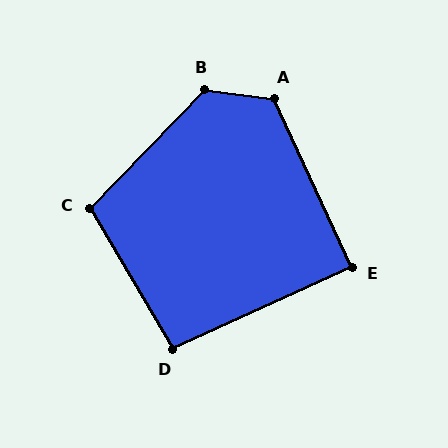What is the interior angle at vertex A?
Approximately 121 degrees (obtuse).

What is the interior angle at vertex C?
Approximately 105 degrees (obtuse).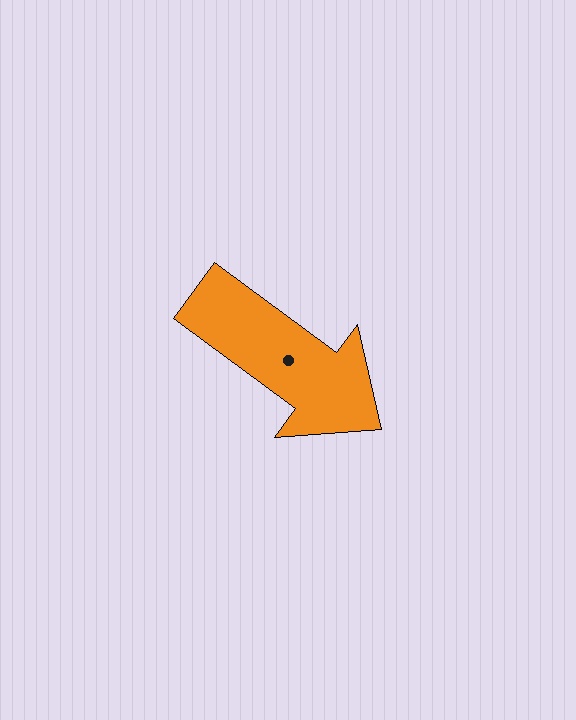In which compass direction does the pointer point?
Southeast.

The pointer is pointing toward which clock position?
Roughly 4 o'clock.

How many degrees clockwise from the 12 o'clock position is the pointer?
Approximately 127 degrees.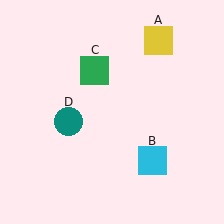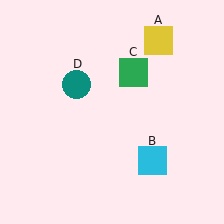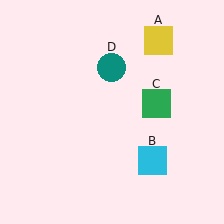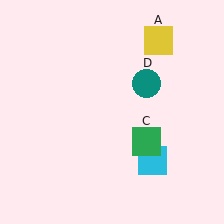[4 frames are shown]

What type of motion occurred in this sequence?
The green square (object C), teal circle (object D) rotated clockwise around the center of the scene.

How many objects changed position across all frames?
2 objects changed position: green square (object C), teal circle (object D).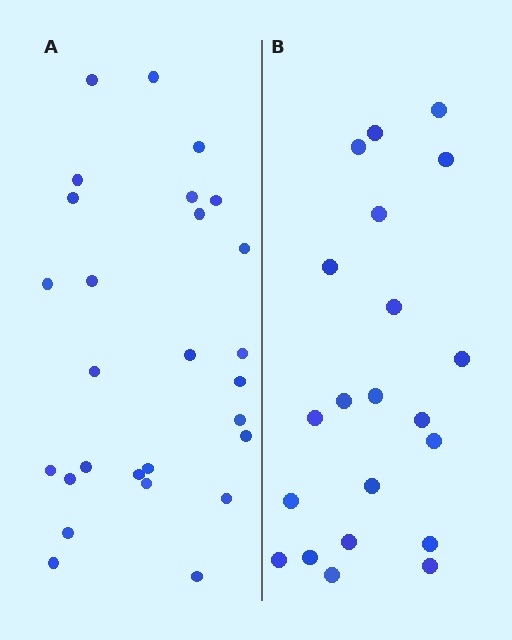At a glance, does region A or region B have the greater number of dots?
Region A (the left region) has more dots.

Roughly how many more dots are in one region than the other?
Region A has about 6 more dots than region B.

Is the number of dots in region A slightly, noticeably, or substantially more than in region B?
Region A has noticeably more, but not dramatically so. The ratio is roughly 1.3 to 1.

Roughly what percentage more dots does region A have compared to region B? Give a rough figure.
About 30% more.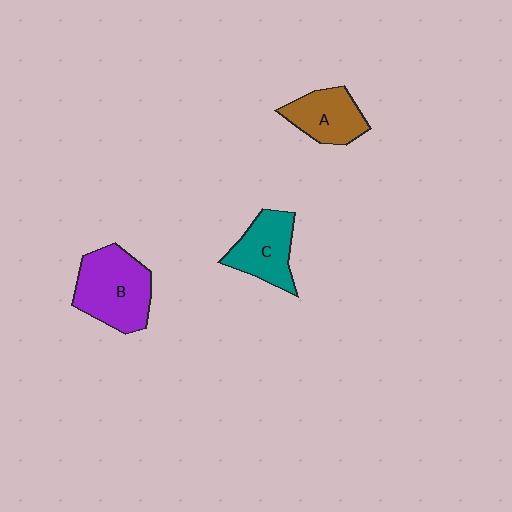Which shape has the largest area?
Shape B (purple).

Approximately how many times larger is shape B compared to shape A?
Approximately 1.5 times.